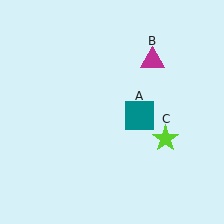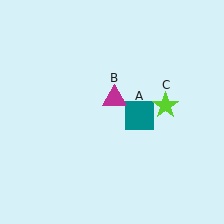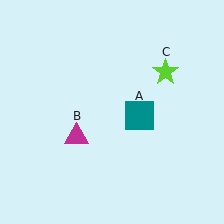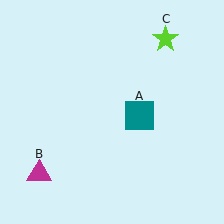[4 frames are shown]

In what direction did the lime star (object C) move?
The lime star (object C) moved up.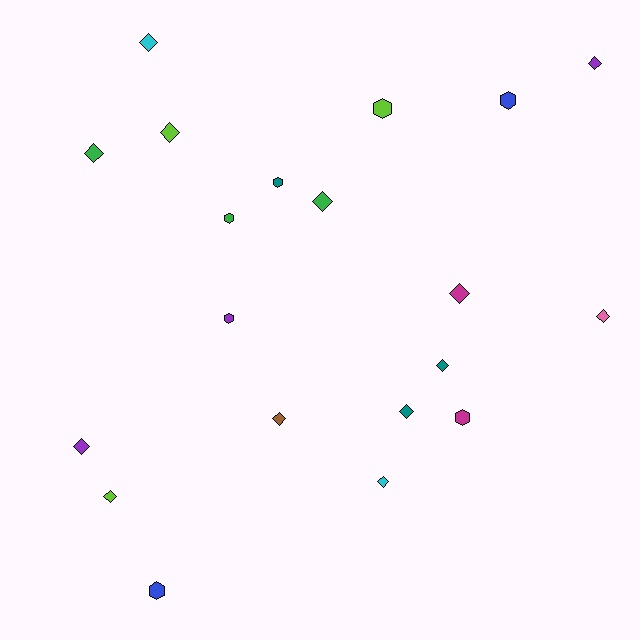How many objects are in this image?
There are 20 objects.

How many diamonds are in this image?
There are 13 diamonds.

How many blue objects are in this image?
There are 2 blue objects.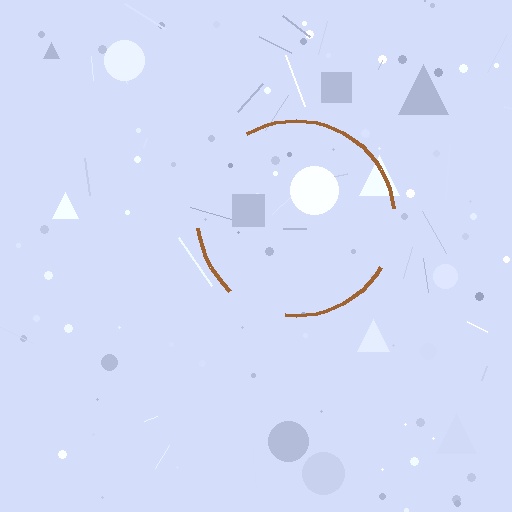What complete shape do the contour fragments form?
The contour fragments form a circle.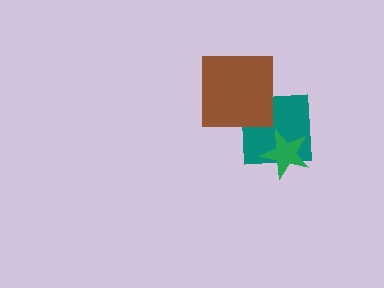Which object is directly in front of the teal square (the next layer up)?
The green star is directly in front of the teal square.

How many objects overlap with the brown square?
1 object overlaps with the brown square.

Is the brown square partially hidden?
No, no other shape covers it.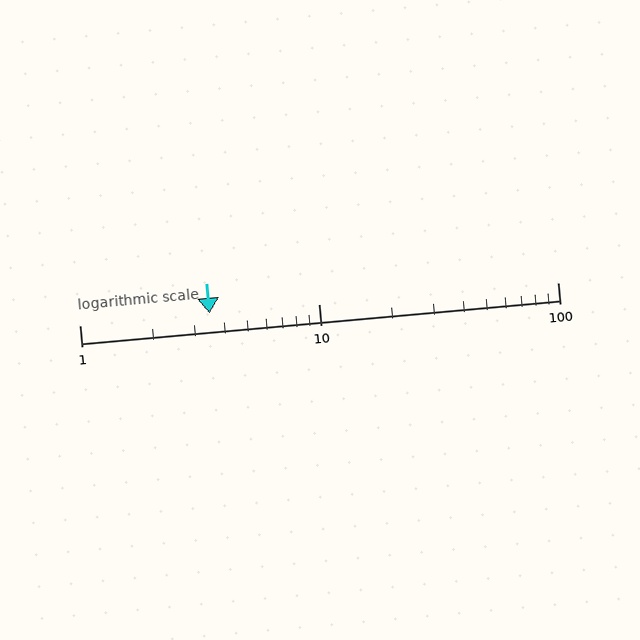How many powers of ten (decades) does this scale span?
The scale spans 2 decades, from 1 to 100.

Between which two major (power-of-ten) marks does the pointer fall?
The pointer is between 1 and 10.